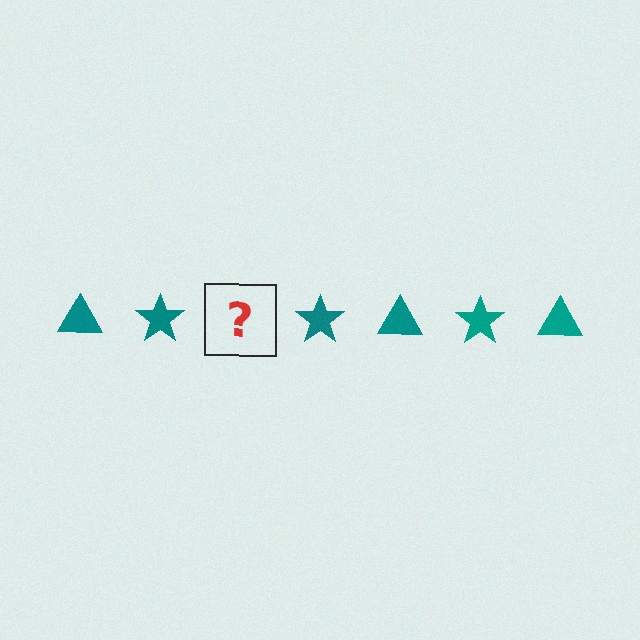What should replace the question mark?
The question mark should be replaced with a teal triangle.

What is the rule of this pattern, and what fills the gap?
The rule is that the pattern cycles through triangle, star shapes in teal. The gap should be filled with a teal triangle.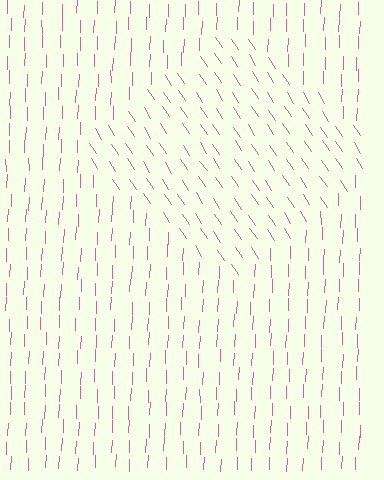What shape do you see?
I see a diamond.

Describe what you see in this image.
The image is filled with small pink line segments. A diamond region in the image has lines oriented differently from the surrounding lines, creating a visible texture boundary.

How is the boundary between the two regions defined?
The boundary is defined purely by a change in line orientation (approximately 35 degrees difference). All lines are the same color and thickness.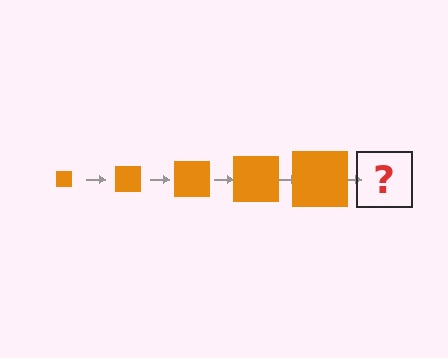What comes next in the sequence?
The next element should be an orange square, larger than the previous one.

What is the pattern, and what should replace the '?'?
The pattern is that the square gets progressively larger each step. The '?' should be an orange square, larger than the previous one.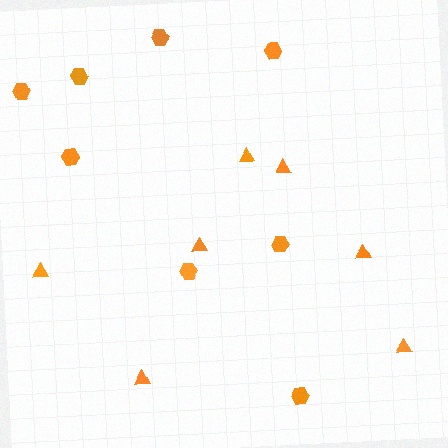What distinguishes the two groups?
There are 2 groups: one group of triangles (7) and one group of hexagons (8).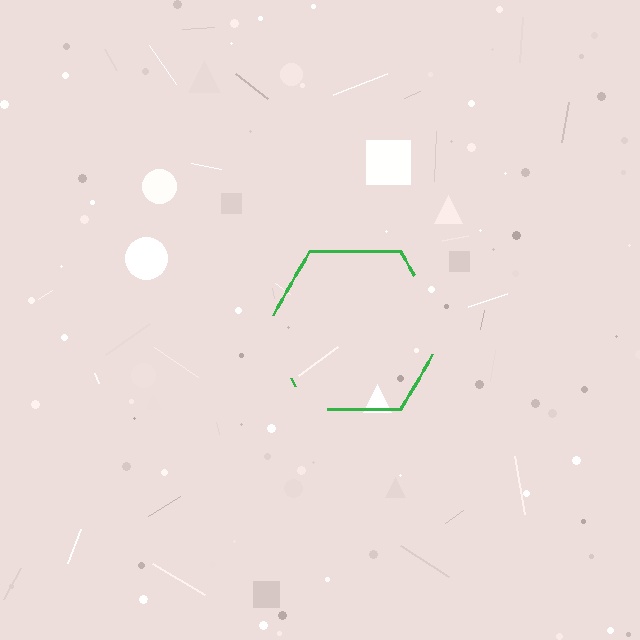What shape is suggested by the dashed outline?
The dashed outline suggests a hexagon.